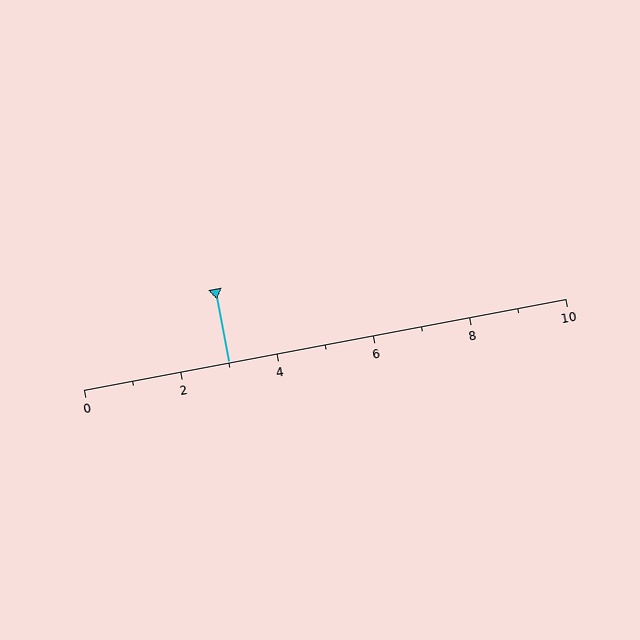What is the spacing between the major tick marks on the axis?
The major ticks are spaced 2 apart.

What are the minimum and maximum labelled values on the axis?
The axis runs from 0 to 10.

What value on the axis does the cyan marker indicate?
The marker indicates approximately 3.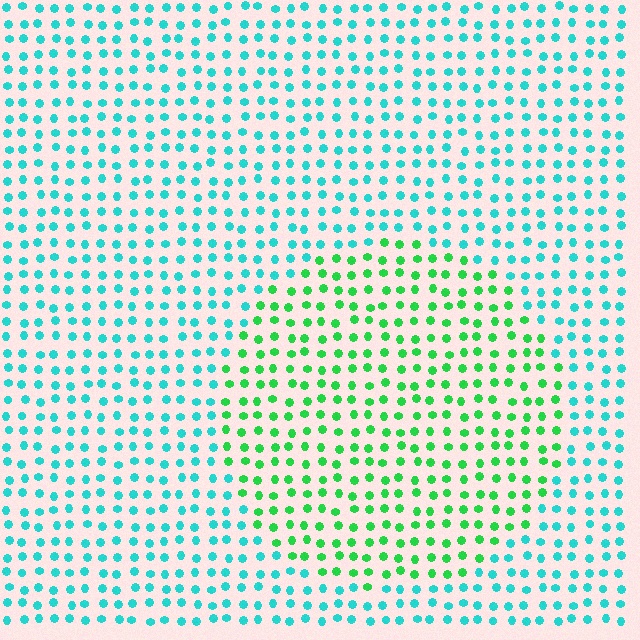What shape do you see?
I see a circle.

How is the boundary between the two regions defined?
The boundary is defined purely by a slight shift in hue (about 46 degrees). Spacing, size, and orientation are identical on both sides.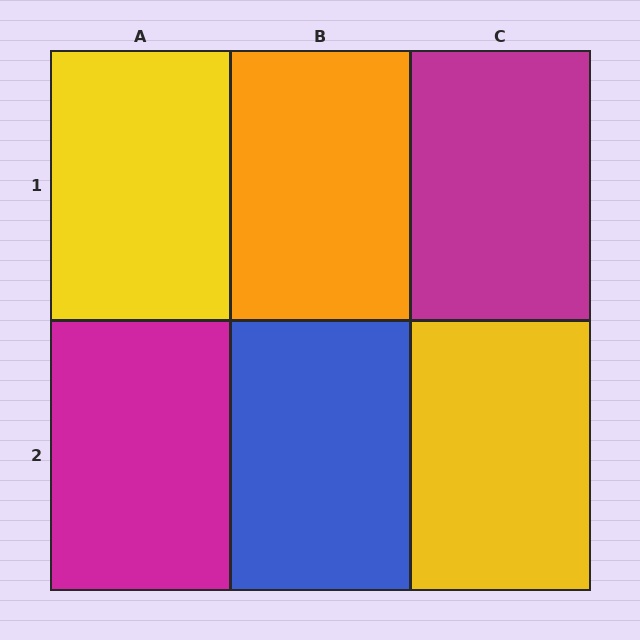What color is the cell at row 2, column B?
Blue.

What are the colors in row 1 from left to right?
Yellow, orange, magenta.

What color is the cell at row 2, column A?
Magenta.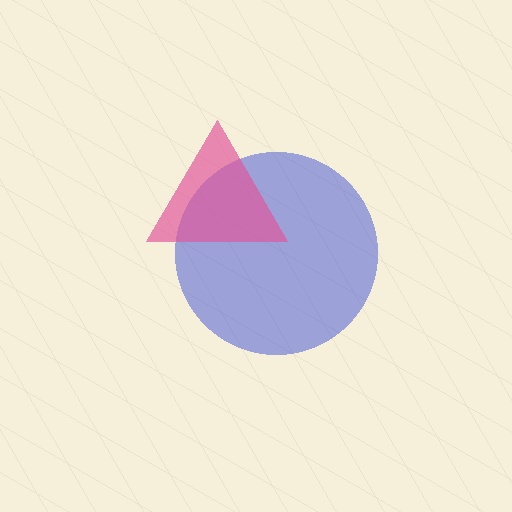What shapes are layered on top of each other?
The layered shapes are: a blue circle, a pink triangle.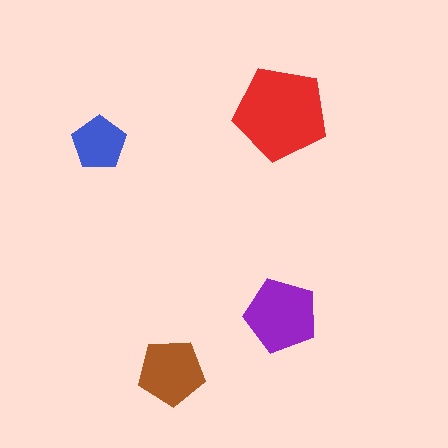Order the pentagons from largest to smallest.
the red one, the purple one, the brown one, the blue one.